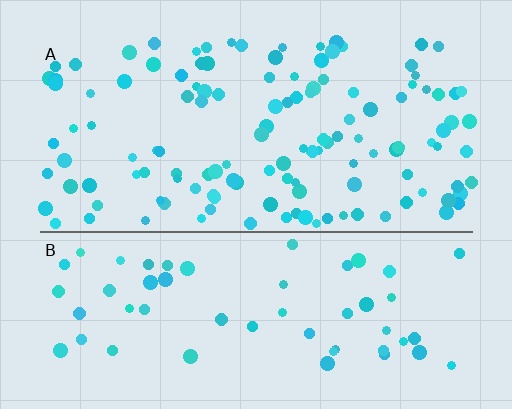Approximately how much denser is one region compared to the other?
Approximately 2.2× — region A over region B.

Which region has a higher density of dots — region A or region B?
A (the top).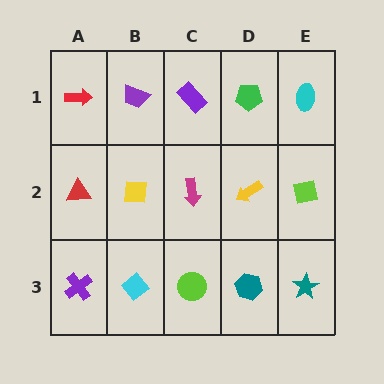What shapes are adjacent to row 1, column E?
A lime square (row 2, column E), a green pentagon (row 1, column D).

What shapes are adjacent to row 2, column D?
A green pentagon (row 1, column D), a teal hexagon (row 3, column D), a magenta arrow (row 2, column C), a lime square (row 2, column E).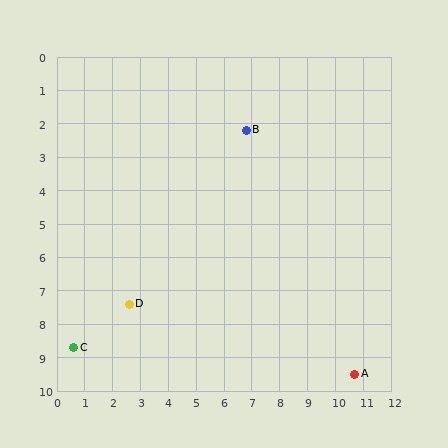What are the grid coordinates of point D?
Point D is at approximately (2.6, 7.4).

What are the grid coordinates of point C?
Point C is at approximately (0.6, 8.7).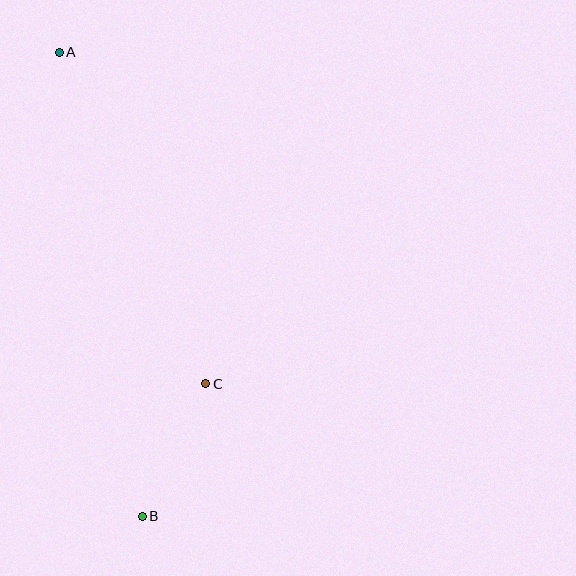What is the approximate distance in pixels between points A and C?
The distance between A and C is approximately 362 pixels.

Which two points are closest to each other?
Points B and C are closest to each other.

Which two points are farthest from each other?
Points A and B are farthest from each other.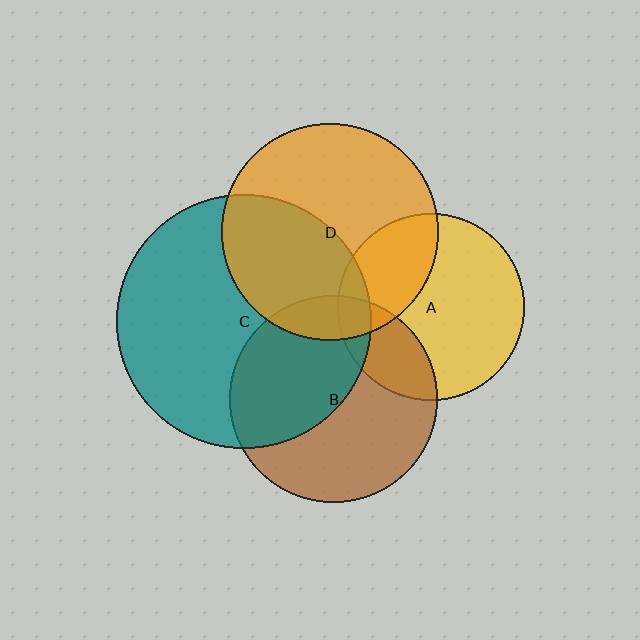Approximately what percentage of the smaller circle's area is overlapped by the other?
Approximately 10%.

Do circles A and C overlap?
Yes.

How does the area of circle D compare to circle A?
Approximately 1.4 times.